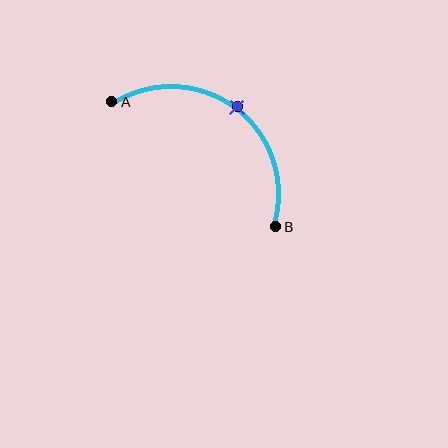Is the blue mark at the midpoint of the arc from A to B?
Yes. The blue mark lies on the arc at equal arc-length from both A and B — it is the arc midpoint.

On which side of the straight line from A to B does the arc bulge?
The arc bulges above and to the right of the straight line connecting A and B.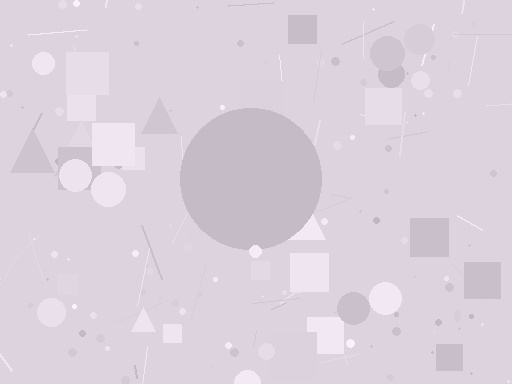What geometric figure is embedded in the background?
A circle is embedded in the background.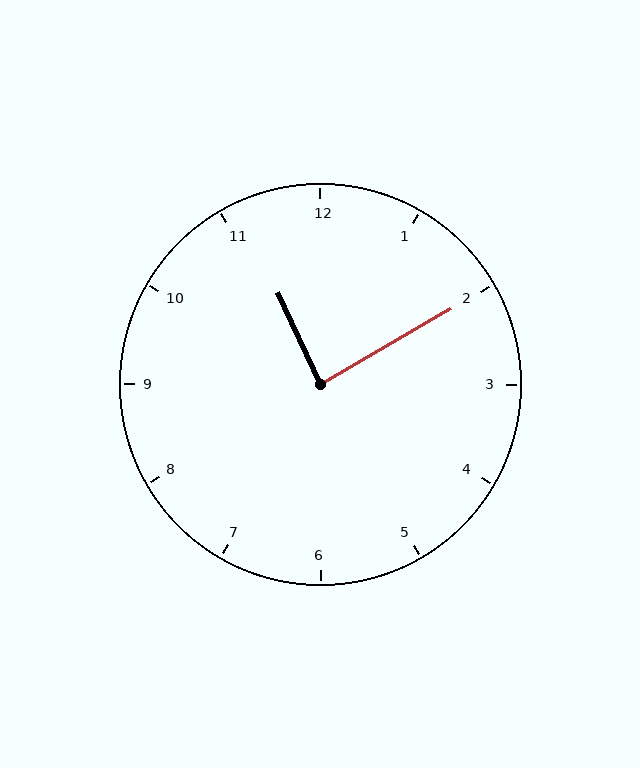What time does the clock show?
11:10.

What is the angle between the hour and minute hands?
Approximately 85 degrees.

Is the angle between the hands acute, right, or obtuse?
It is right.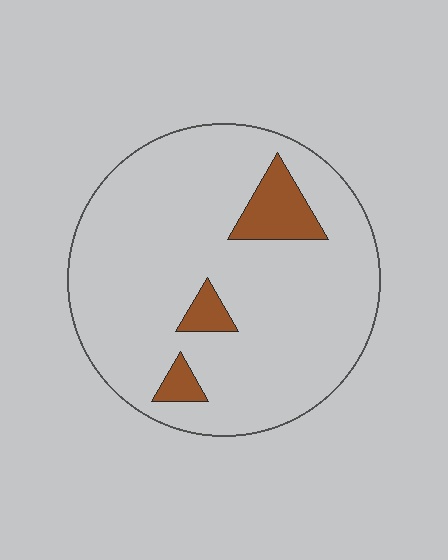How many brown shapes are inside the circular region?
3.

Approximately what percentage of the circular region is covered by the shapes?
Approximately 10%.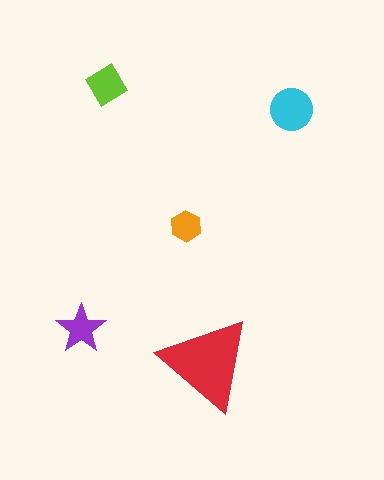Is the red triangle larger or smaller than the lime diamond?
Larger.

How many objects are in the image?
There are 5 objects in the image.